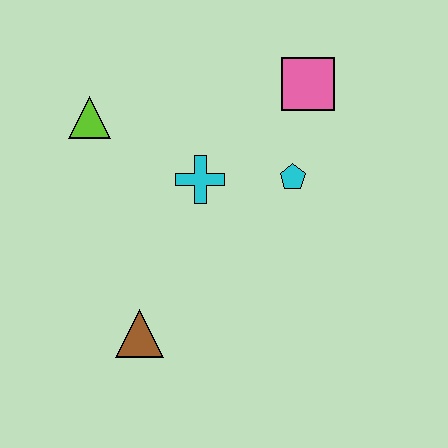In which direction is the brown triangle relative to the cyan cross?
The brown triangle is below the cyan cross.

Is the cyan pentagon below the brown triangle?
No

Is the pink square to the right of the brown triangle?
Yes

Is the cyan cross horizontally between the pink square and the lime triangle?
Yes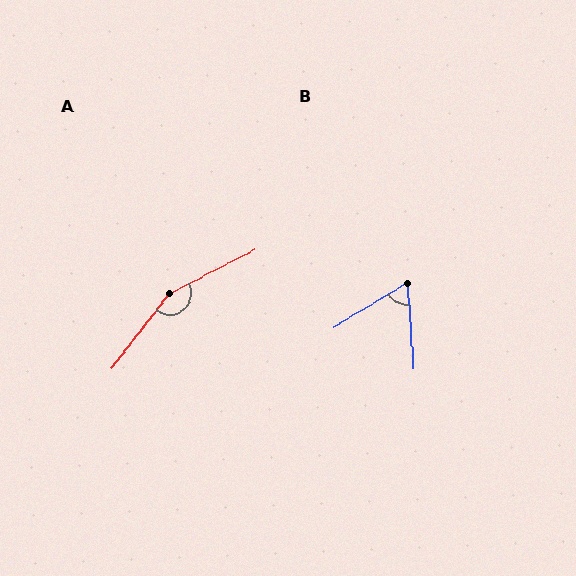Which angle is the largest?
A, at approximately 155 degrees.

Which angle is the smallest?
B, at approximately 63 degrees.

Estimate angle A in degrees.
Approximately 155 degrees.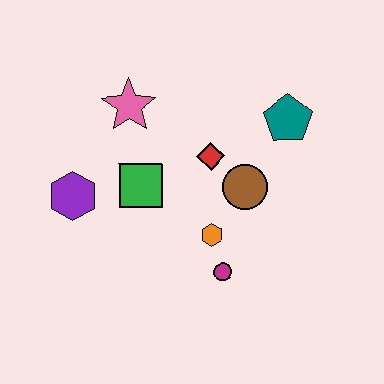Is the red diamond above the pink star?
No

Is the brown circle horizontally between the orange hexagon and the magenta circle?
No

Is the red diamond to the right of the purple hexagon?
Yes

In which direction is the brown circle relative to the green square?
The brown circle is to the right of the green square.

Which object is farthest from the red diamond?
The purple hexagon is farthest from the red diamond.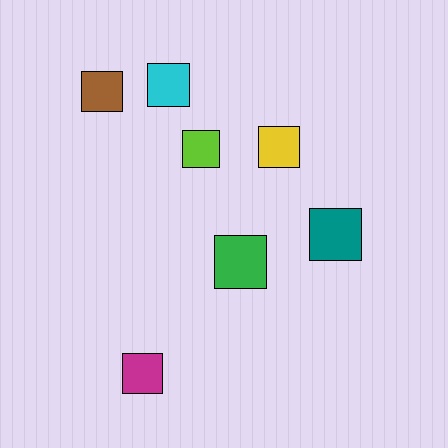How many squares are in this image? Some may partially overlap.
There are 7 squares.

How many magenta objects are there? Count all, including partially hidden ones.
There is 1 magenta object.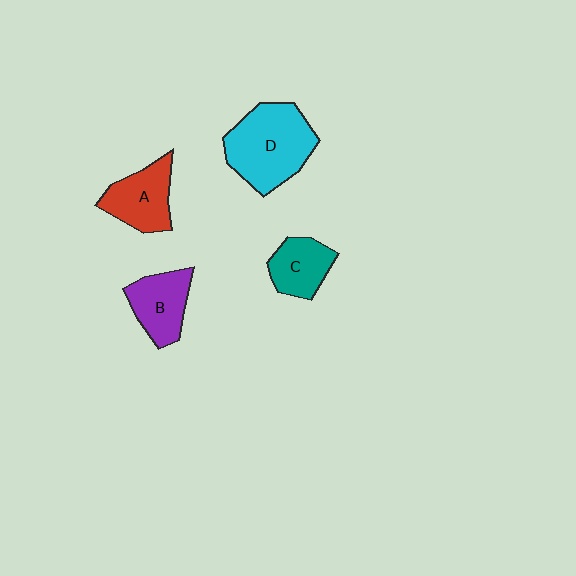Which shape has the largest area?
Shape D (cyan).